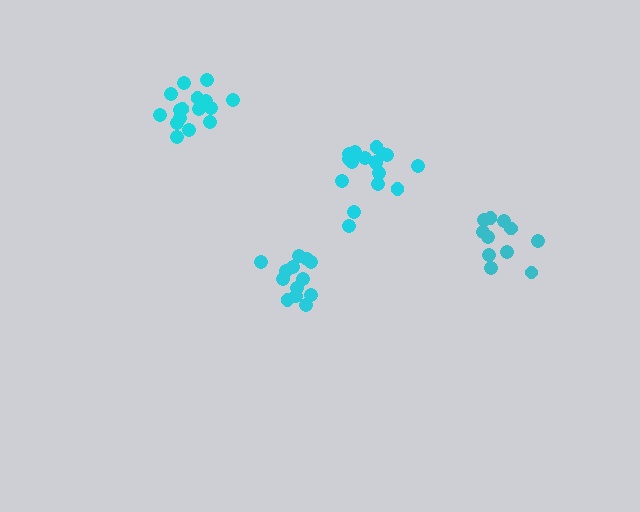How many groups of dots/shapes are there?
There are 4 groups.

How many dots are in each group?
Group 1: 17 dots, Group 2: 13 dots, Group 3: 17 dots, Group 4: 11 dots (58 total).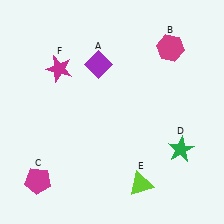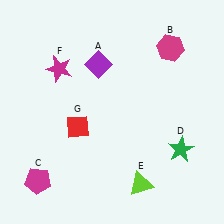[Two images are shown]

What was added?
A red diamond (G) was added in Image 2.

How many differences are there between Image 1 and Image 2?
There is 1 difference between the two images.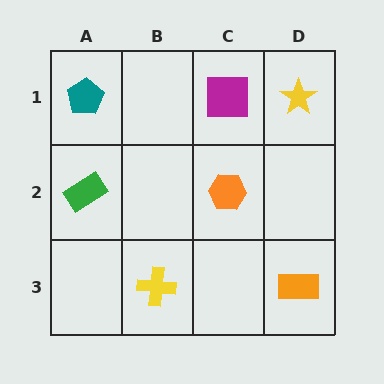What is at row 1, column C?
A magenta square.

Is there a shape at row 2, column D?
No, that cell is empty.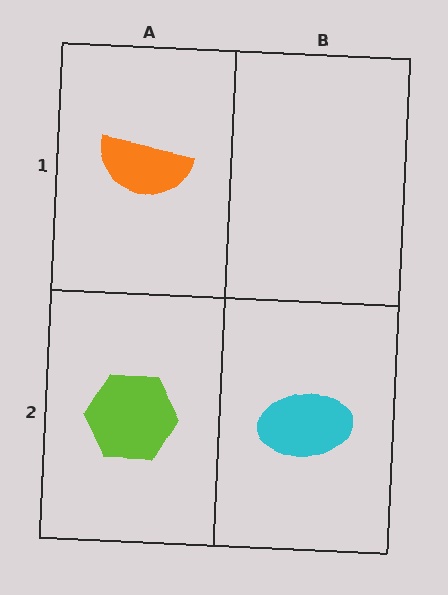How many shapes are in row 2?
2 shapes.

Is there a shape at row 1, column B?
No, that cell is empty.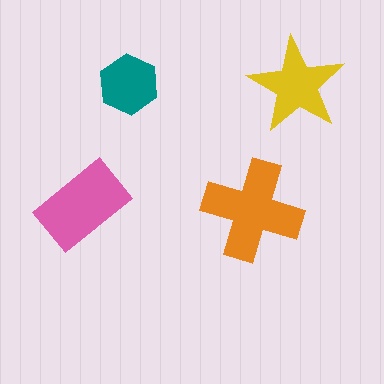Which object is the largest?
The orange cross.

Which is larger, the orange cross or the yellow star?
The orange cross.